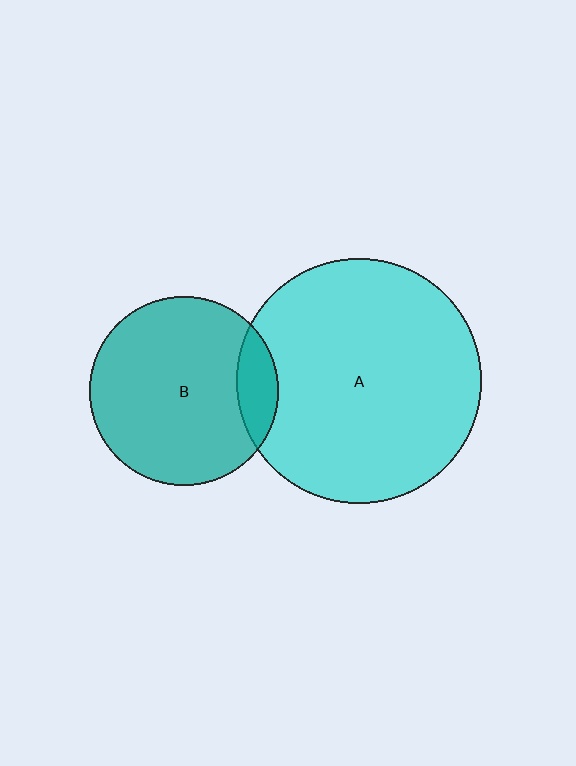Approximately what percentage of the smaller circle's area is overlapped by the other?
Approximately 15%.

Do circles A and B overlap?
Yes.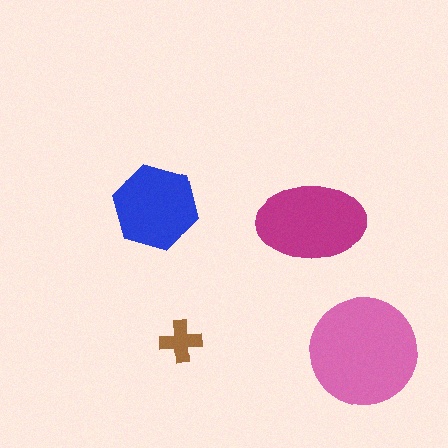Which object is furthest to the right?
The pink circle is rightmost.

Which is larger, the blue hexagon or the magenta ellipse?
The magenta ellipse.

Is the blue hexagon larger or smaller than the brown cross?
Larger.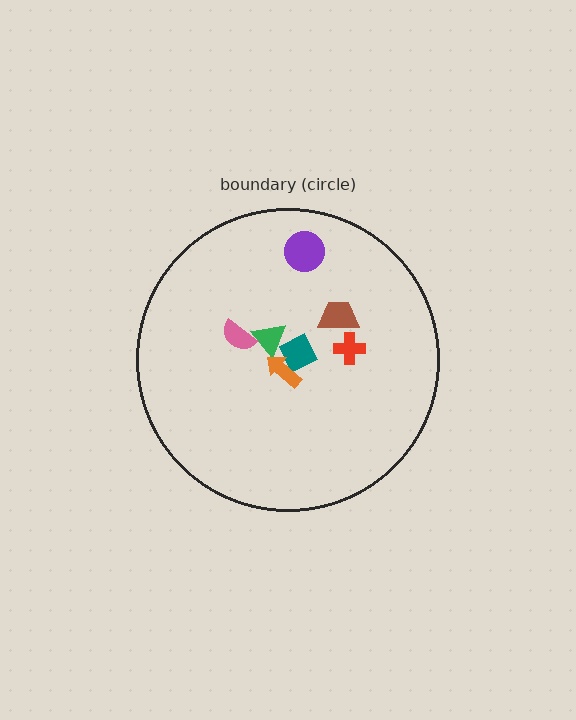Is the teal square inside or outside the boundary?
Inside.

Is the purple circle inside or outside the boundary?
Inside.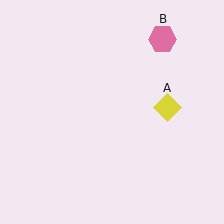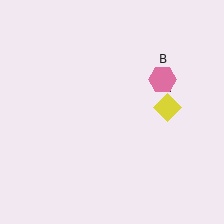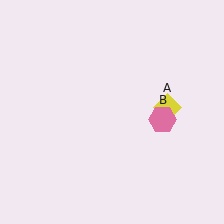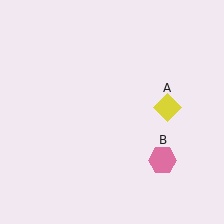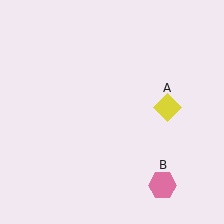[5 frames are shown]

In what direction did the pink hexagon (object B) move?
The pink hexagon (object B) moved down.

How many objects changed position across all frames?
1 object changed position: pink hexagon (object B).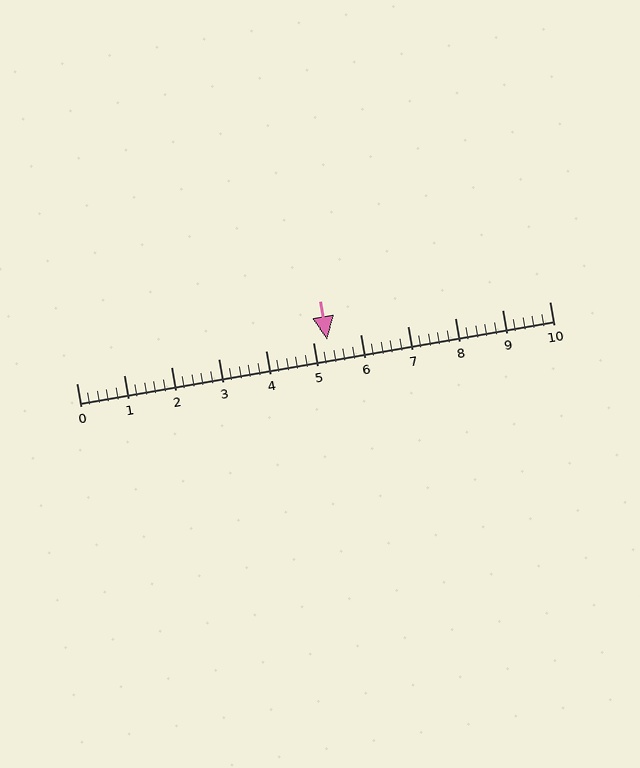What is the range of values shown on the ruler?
The ruler shows values from 0 to 10.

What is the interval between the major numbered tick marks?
The major tick marks are spaced 1 units apart.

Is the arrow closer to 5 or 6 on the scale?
The arrow is closer to 5.